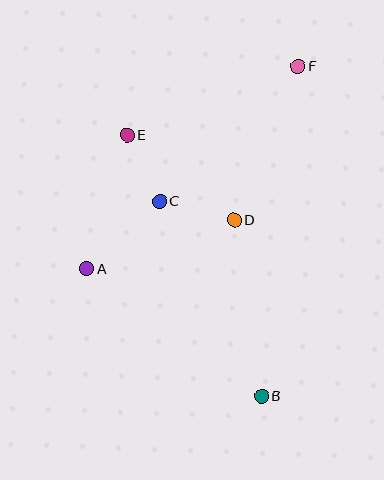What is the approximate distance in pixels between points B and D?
The distance between B and D is approximately 179 pixels.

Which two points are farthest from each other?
Points B and F are farthest from each other.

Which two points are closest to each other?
Points C and E are closest to each other.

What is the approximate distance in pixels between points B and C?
The distance between B and C is approximately 220 pixels.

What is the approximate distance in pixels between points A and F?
The distance between A and F is approximately 293 pixels.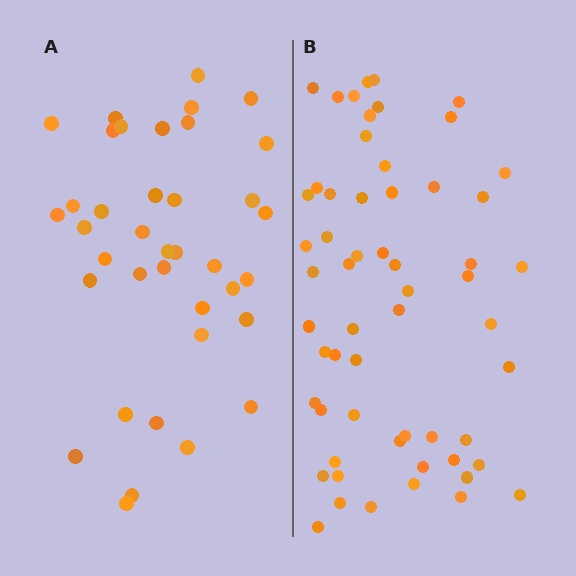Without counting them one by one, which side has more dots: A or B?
Region B (the right region) has more dots.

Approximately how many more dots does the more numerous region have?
Region B has approximately 20 more dots than region A.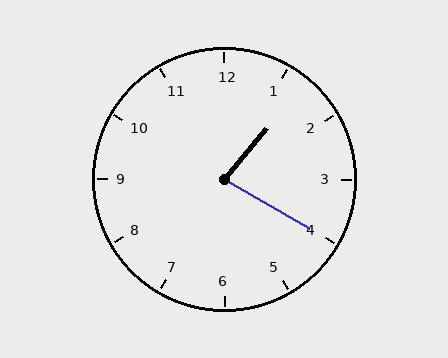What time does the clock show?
1:20.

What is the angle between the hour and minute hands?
Approximately 80 degrees.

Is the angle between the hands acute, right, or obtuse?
It is acute.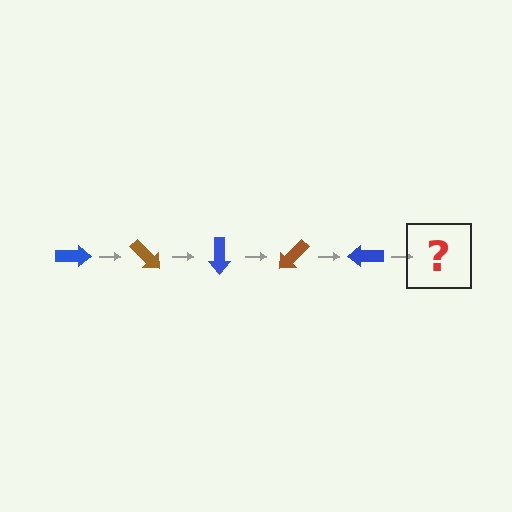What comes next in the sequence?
The next element should be a brown arrow, rotated 225 degrees from the start.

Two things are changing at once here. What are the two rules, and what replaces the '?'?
The two rules are that it rotates 45 degrees each step and the color cycles through blue and brown. The '?' should be a brown arrow, rotated 225 degrees from the start.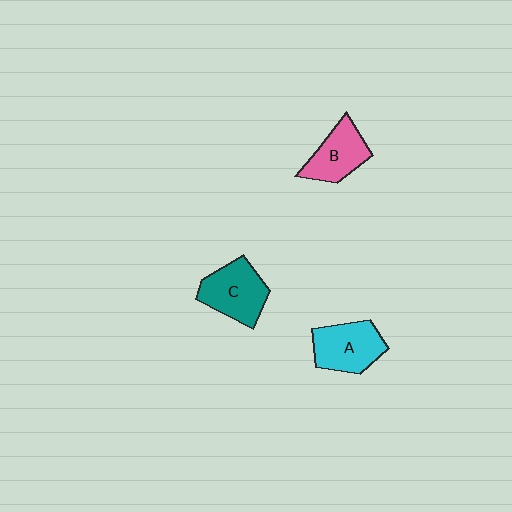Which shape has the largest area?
Shape C (teal).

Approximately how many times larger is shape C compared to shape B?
Approximately 1.2 times.